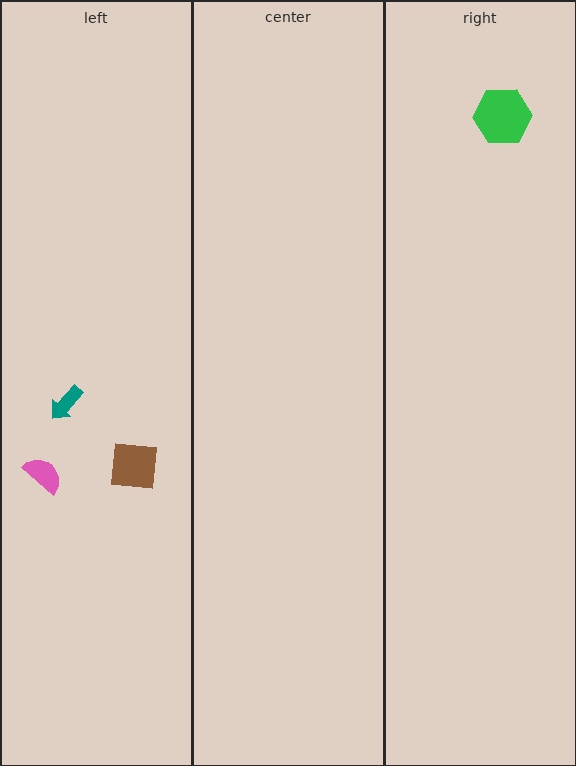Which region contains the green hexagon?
The right region.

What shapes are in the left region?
The brown square, the pink semicircle, the teal arrow.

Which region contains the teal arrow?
The left region.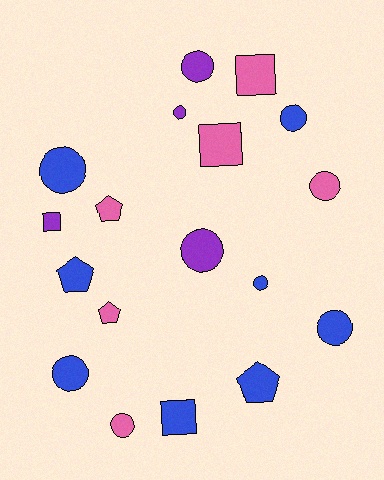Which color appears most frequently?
Blue, with 8 objects.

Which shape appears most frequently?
Circle, with 10 objects.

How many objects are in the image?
There are 18 objects.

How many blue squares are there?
There is 1 blue square.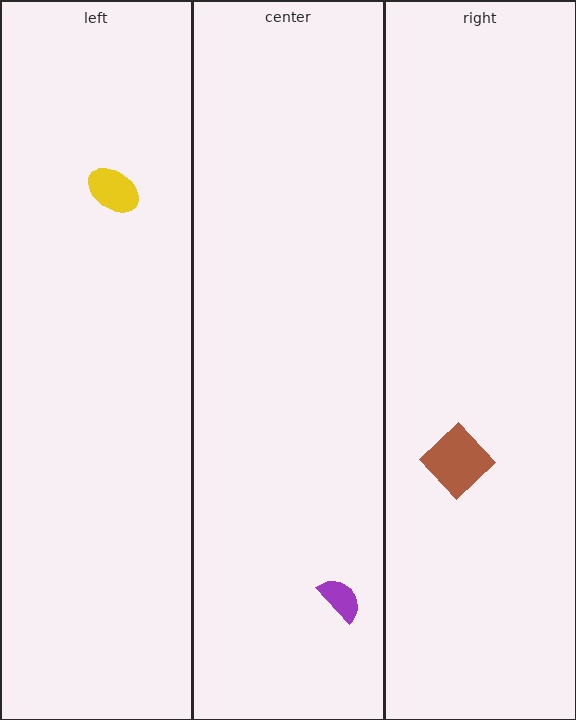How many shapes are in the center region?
1.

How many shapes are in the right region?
1.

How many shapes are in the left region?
1.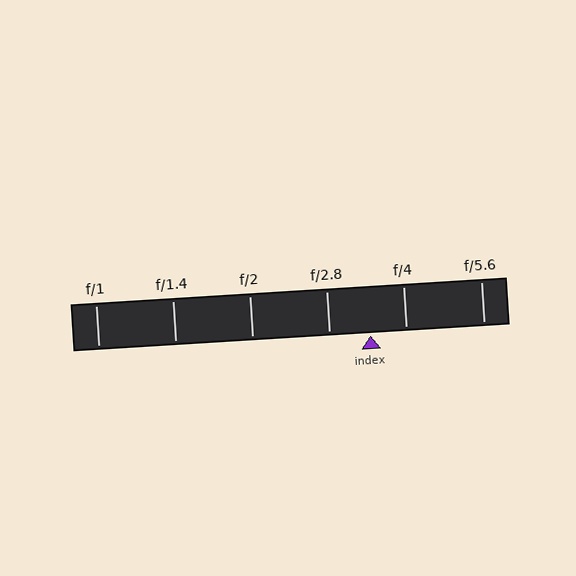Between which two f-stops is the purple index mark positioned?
The index mark is between f/2.8 and f/4.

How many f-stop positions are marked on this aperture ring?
There are 6 f-stop positions marked.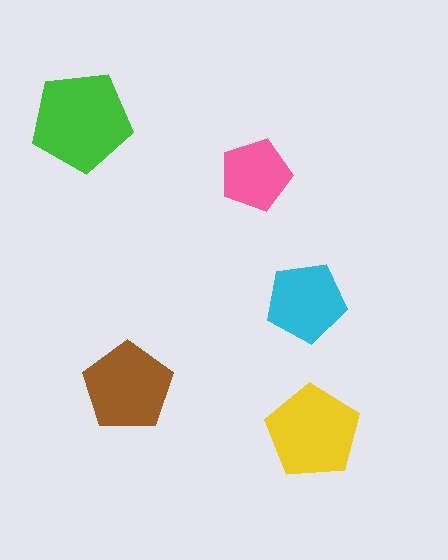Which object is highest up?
The green pentagon is topmost.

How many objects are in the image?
There are 5 objects in the image.